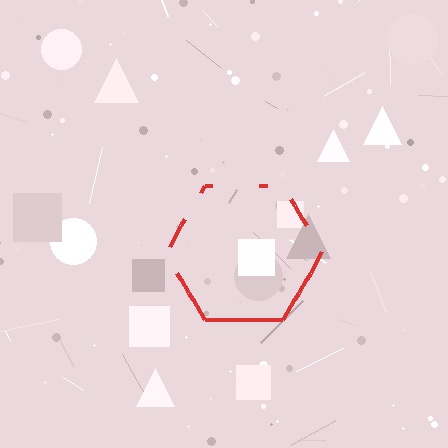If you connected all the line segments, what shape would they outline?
They would outline a hexagon.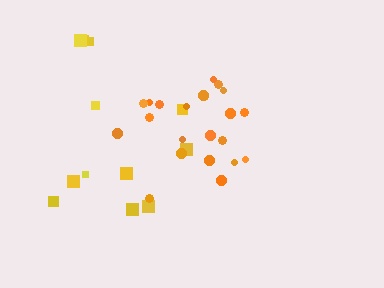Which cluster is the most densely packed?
Orange.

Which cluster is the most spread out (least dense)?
Yellow.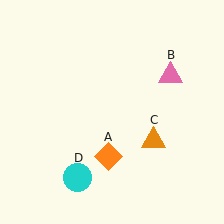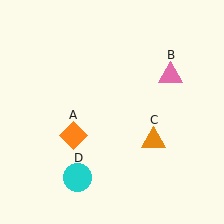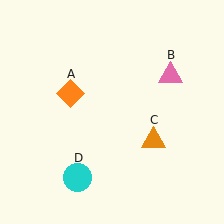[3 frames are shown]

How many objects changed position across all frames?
1 object changed position: orange diamond (object A).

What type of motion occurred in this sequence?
The orange diamond (object A) rotated clockwise around the center of the scene.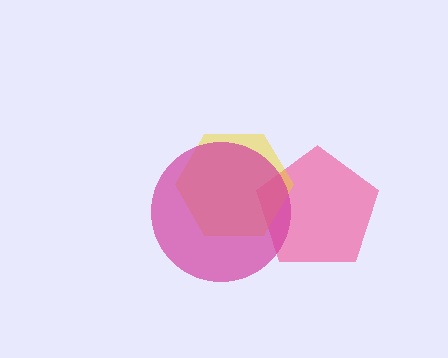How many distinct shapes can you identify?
There are 3 distinct shapes: a pink pentagon, a yellow hexagon, a magenta circle.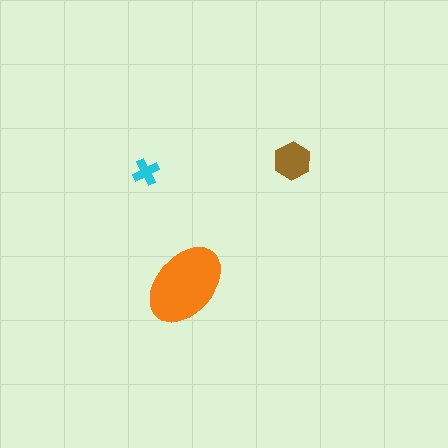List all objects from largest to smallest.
The orange ellipse, the brown hexagon, the cyan cross.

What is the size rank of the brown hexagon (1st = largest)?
2nd.